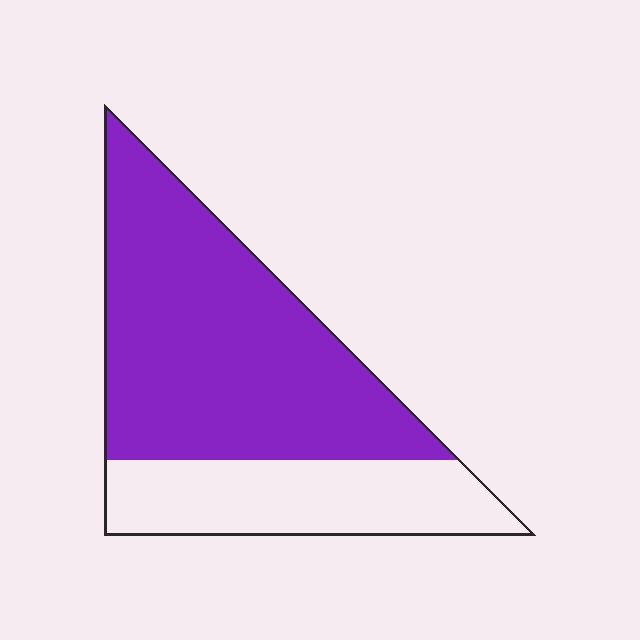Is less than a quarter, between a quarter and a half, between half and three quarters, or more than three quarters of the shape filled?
Between half and three quarters.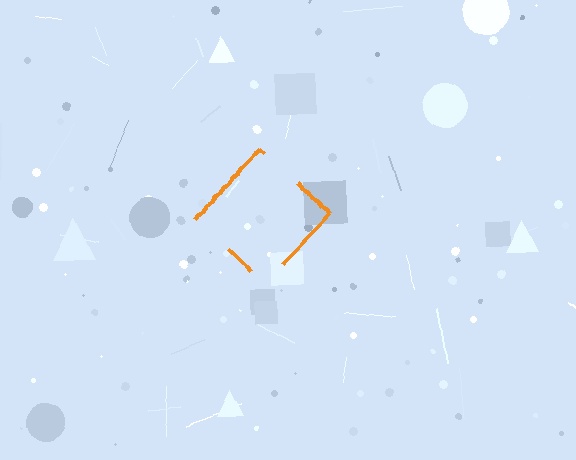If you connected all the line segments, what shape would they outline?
They would outline a diamond.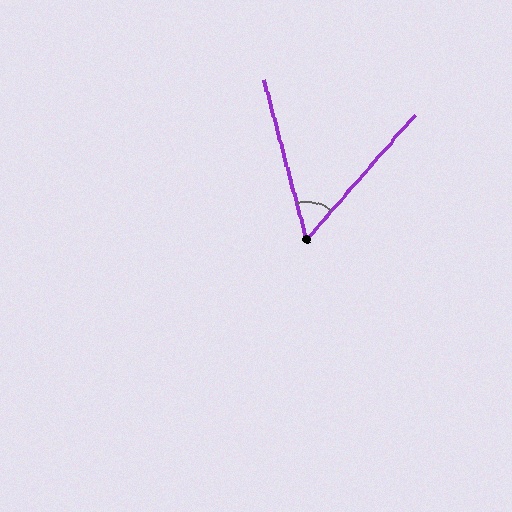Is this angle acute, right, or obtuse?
It is acute.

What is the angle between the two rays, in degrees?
Approximately 56 degrees.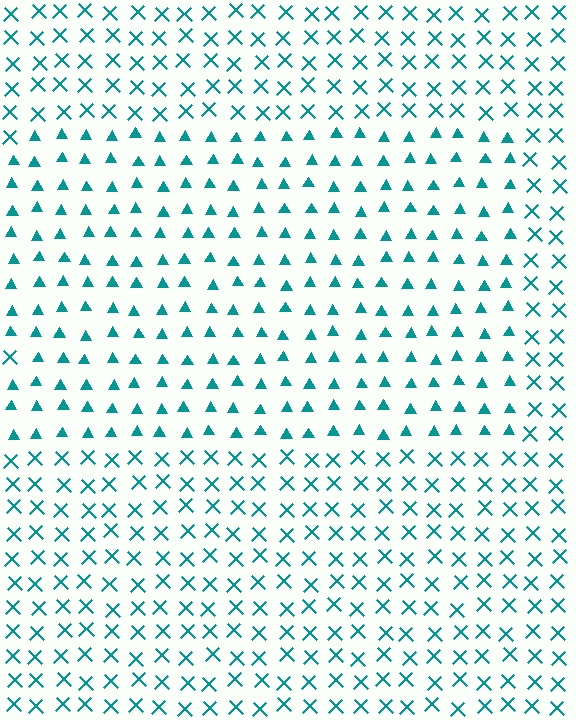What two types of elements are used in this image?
The image uses triangles inside the rectangle region and X marks outside it.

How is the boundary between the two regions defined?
The boundary is defined by a change in element shape: triangles inside vs. X marks outside. All elements share the same color and spacing.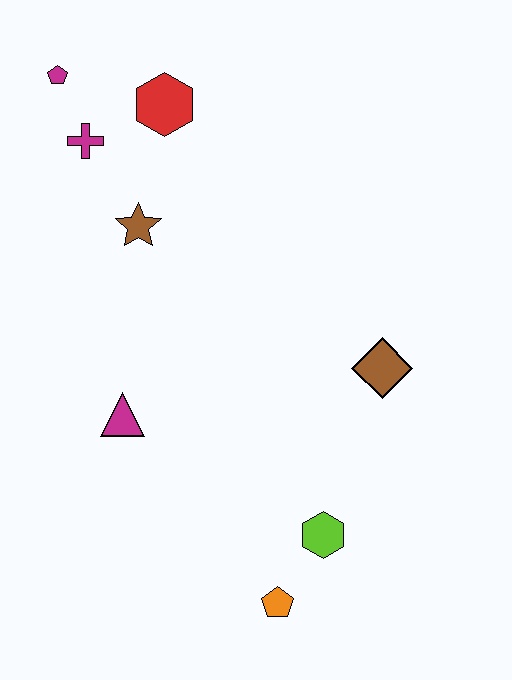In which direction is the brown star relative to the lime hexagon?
The brown star is above the lime hexagon.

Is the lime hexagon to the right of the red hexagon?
Yes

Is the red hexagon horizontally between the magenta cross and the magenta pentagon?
No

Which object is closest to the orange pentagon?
The lime hexagon is closest to the orange pentagon.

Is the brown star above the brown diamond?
Yes